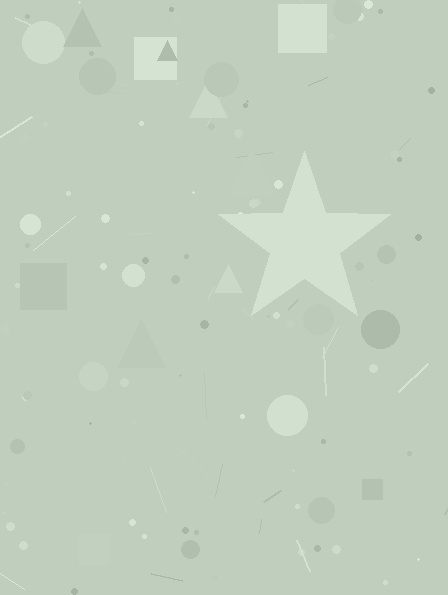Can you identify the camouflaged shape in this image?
The camouflaged shape is a star.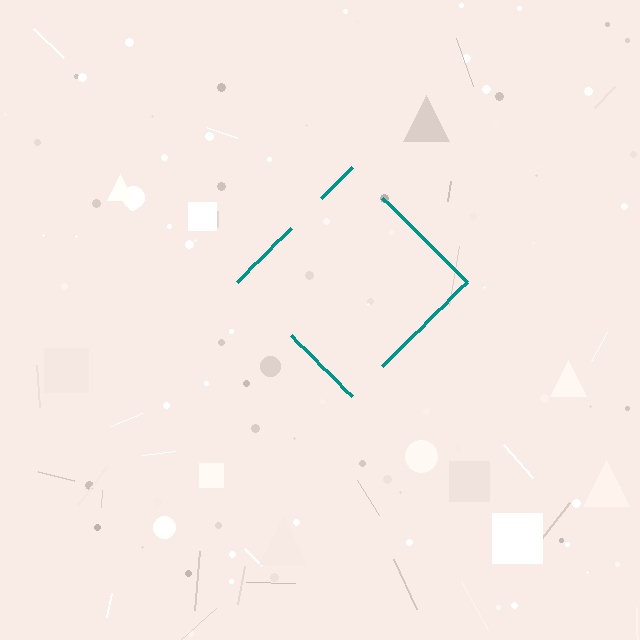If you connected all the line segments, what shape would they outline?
They would outline a diamond.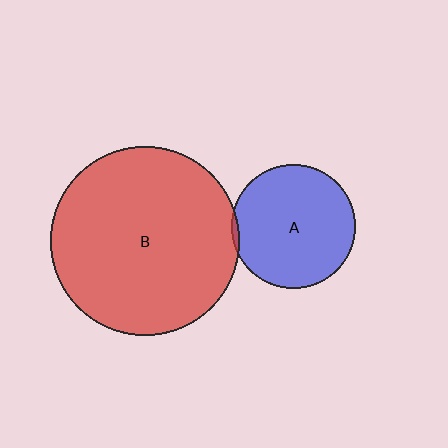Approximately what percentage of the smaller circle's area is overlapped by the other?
Approximately 5%.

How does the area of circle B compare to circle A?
Approximately 2.3 times.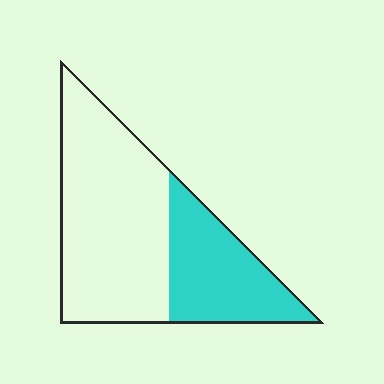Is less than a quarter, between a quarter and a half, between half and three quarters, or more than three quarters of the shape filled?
Between a quarter and a half.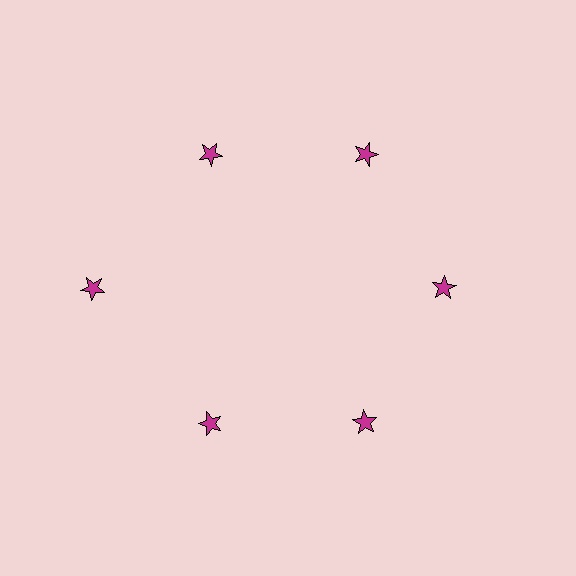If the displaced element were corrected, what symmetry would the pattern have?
It would have 6-fold rotational symmetry — the pattern would map onto itself every 60 degrees.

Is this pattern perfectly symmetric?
No. The 6 magenta stars are arranged in a ring, but one element near the 9 o'clock position is pushed outward from the center, breaking the 6-fold rotational symmetry.